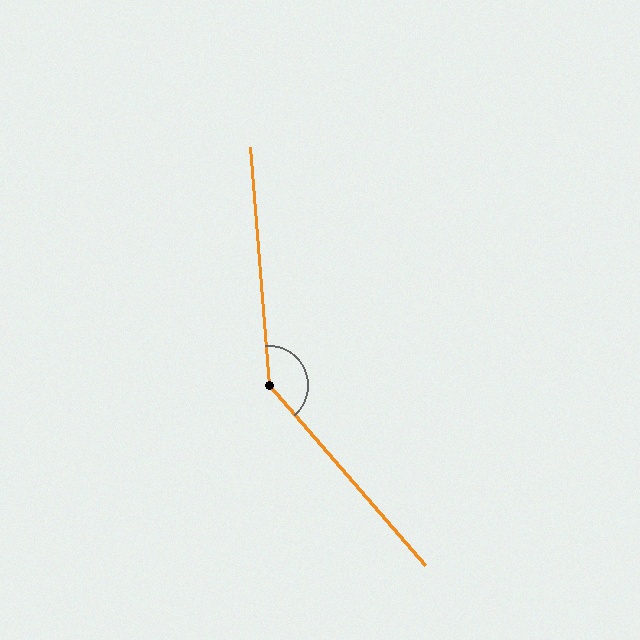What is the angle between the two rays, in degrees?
Approximately 143 degrees.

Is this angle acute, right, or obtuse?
It is obtuse.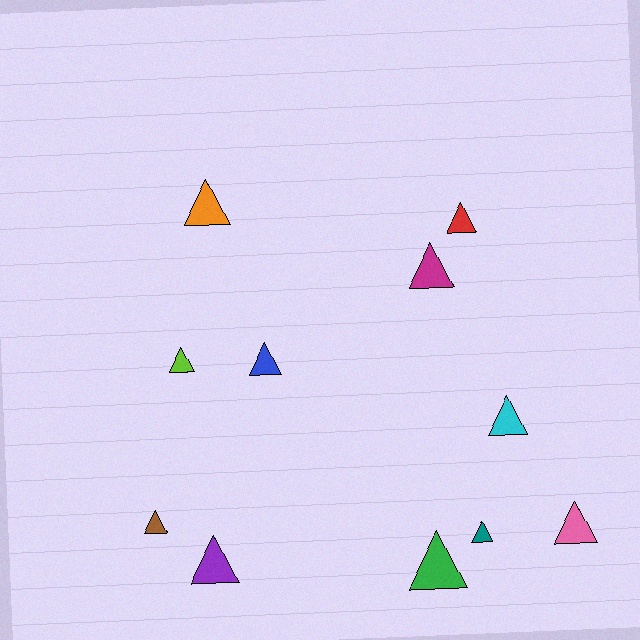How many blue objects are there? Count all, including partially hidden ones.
There is 1 blue object.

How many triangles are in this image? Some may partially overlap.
There are 11 triangles.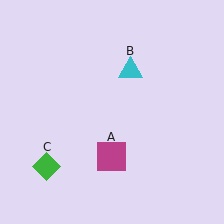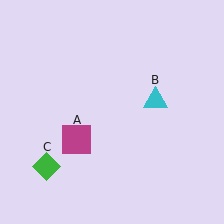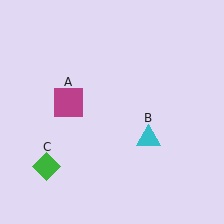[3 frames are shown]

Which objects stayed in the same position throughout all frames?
Green diamond (object C) remained stationary.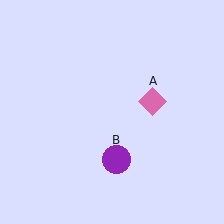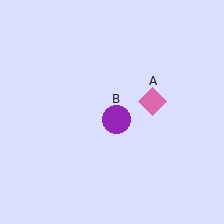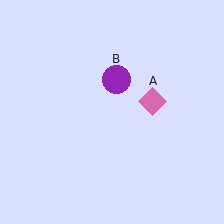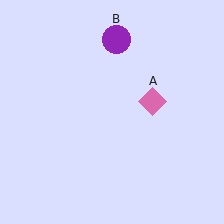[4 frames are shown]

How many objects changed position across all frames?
1 object changed position: purple circle (object B).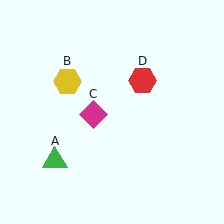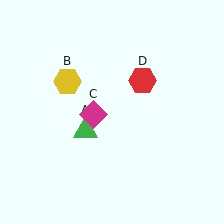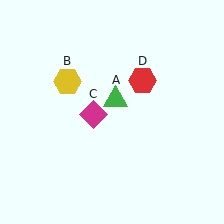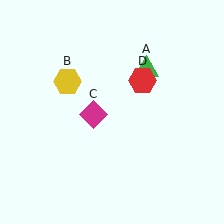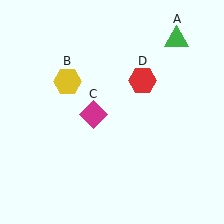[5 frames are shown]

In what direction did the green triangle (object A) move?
The green triangle (object A) moved up and to the right.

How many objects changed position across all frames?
1 object changed position: green triangle (object A).